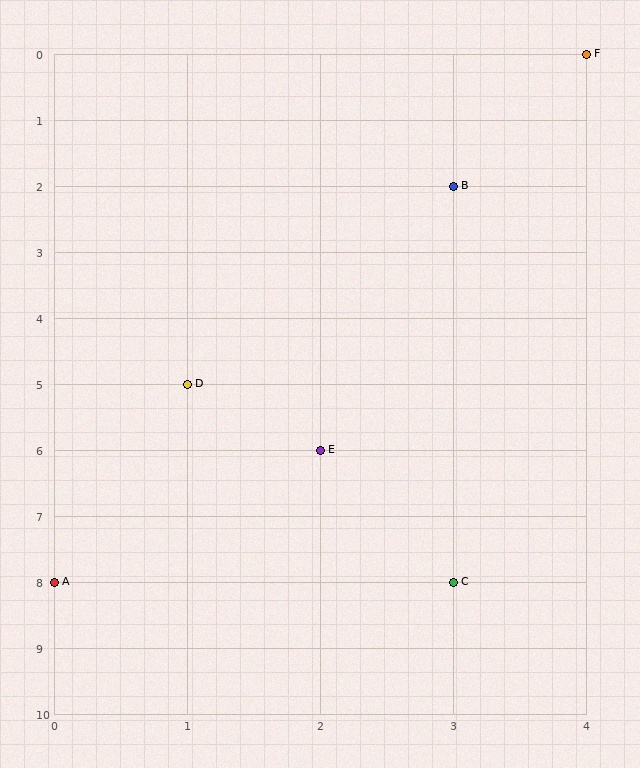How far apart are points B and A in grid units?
Points B and A are 3 columns and 6 rows apart (about 6.7 grid units diagonally).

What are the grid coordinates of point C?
Point C is at grid coordinates (3, 8).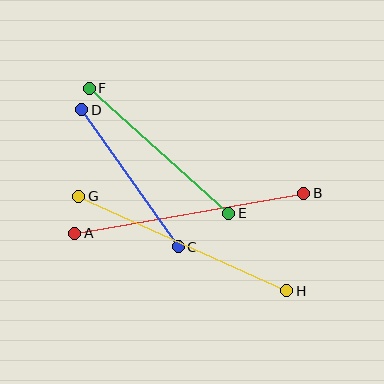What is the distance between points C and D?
The distance is approximately 168 pixels.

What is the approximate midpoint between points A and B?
The midpoint is at approximately (189, 213) pixels.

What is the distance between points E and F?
The distance is approximately 188 pixels.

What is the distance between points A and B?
The distance is approximately 232 pixels.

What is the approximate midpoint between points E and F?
The midpoint is at approximately (159, 151) pixels.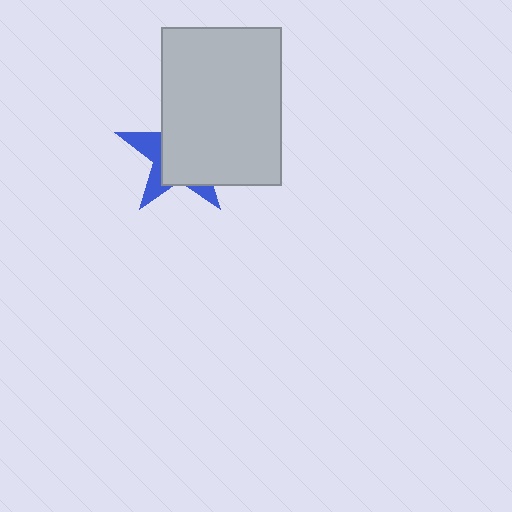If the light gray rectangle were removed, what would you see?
You would see the complete blue star.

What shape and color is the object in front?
The object in front is a light gray rectangle.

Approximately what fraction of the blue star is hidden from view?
Roughly 68% of the blue star is hidden behind the light gray rectangle.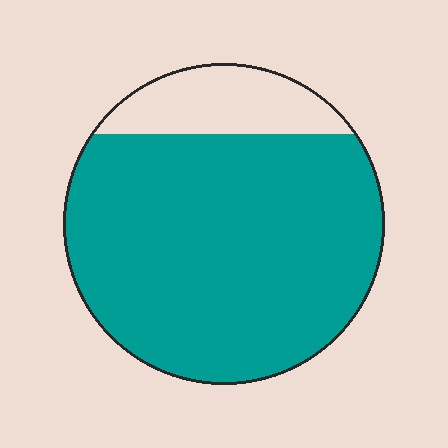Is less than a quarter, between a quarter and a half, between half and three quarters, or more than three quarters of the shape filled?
More than three quarters.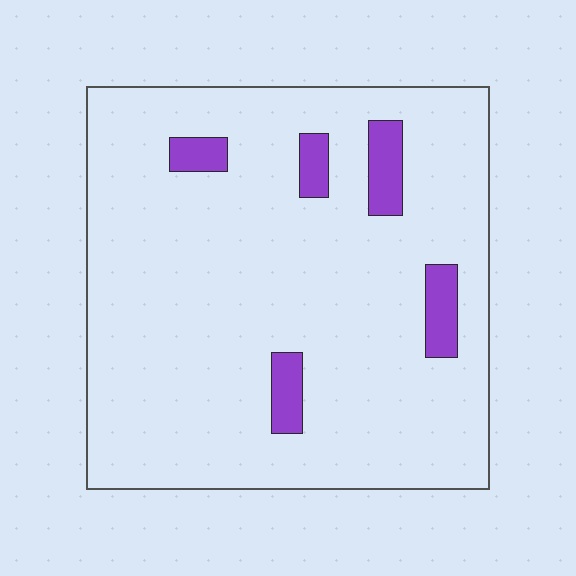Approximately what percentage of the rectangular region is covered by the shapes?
Approximately 10%.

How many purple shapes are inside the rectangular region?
5.